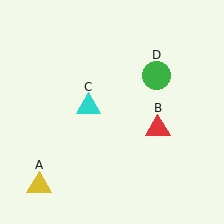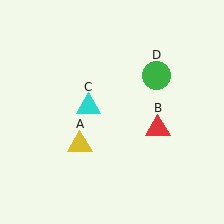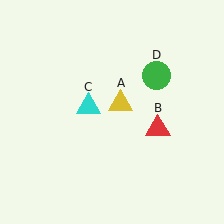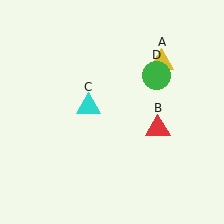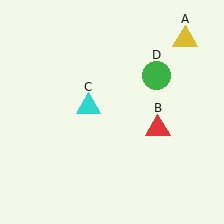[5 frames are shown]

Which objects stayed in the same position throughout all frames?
Red triangle (object B) and cyan triangle (object C) and green circle (object D) remained stationary.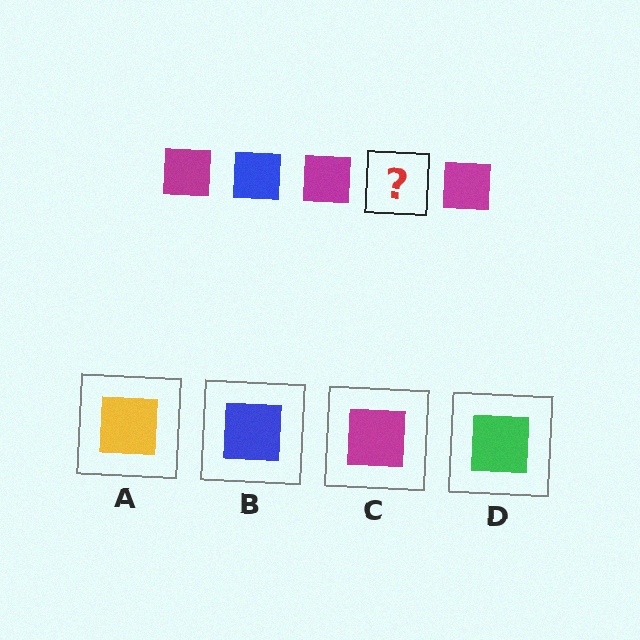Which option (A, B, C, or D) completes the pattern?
B.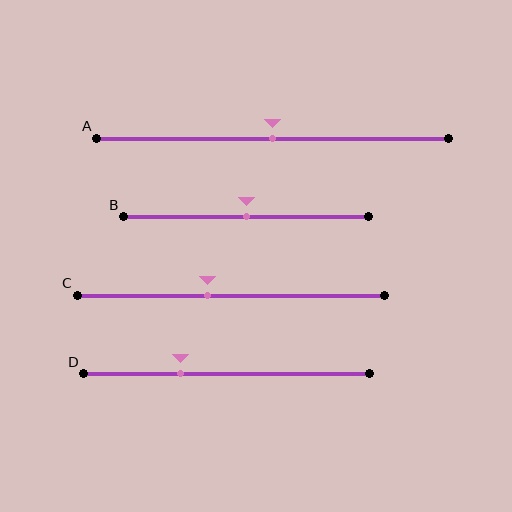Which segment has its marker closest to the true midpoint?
Segment A has its marker closest to the true midpoint.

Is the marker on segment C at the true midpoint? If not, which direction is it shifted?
No, the marker on segment C is shifted to the left by about 8% of the segment length.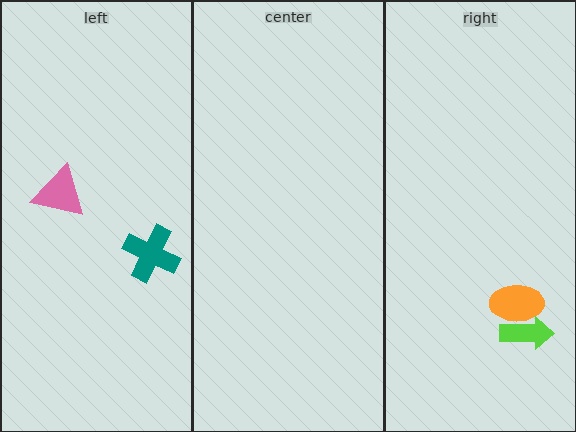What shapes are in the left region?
The teal cross, the pink triangle.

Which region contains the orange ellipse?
The right region.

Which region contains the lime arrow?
The right region.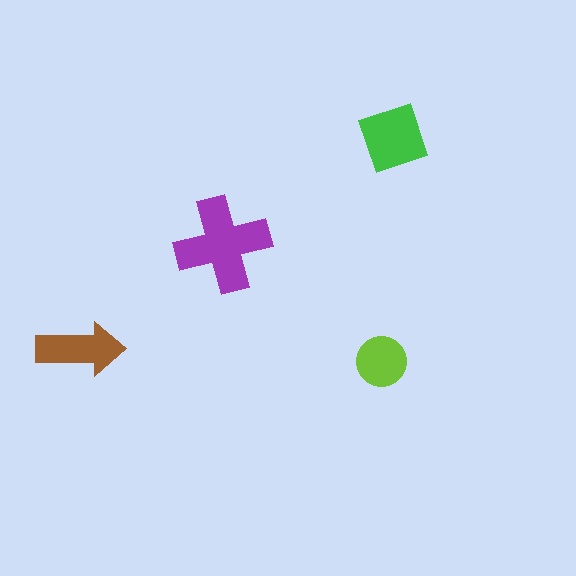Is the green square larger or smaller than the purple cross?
Smaller.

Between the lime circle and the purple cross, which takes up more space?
The purple cross.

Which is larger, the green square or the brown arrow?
The green square.